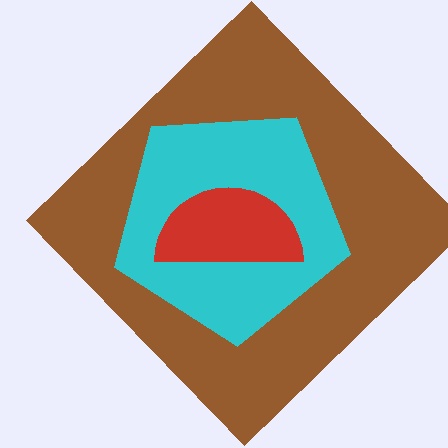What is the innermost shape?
The red semicircle.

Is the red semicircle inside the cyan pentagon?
Yes.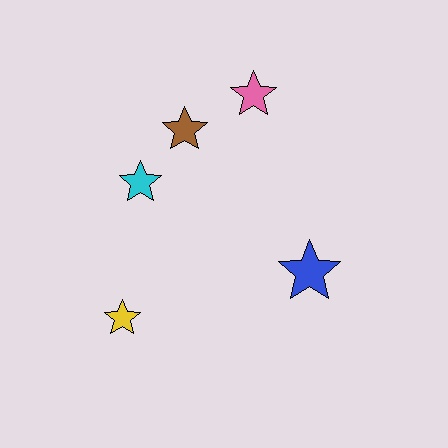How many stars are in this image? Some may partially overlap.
There are 5 stars.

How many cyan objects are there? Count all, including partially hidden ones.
There is 1 cyan object.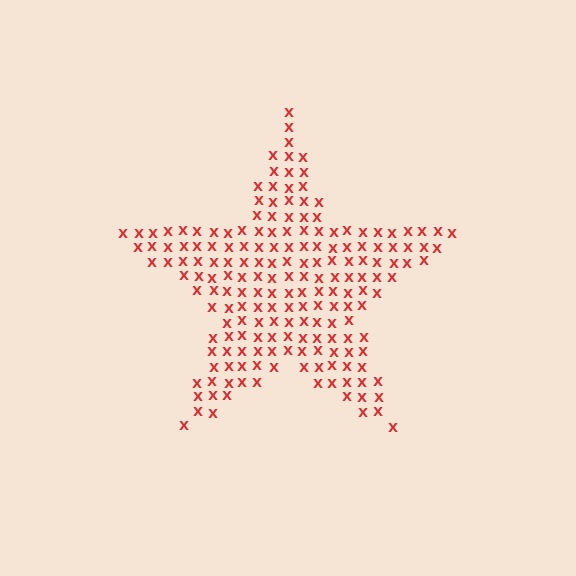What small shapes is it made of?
It is made of small letter X's.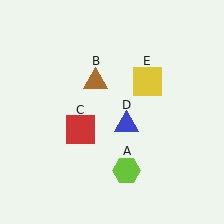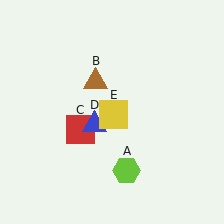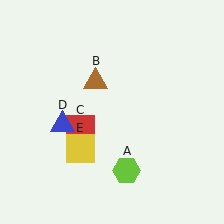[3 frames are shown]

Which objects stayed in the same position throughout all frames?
Lime hexagon (object A) and brown triangle (object B) and red square (object C) remained stationary.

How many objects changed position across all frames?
2 objects changed position: blue triangle (object D), yellow square (object E).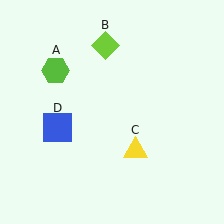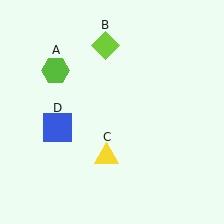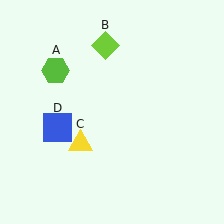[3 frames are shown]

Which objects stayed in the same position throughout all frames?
Lime hexagon (object A) and lime diamond (object B) and blue square (object D) remained stationary.